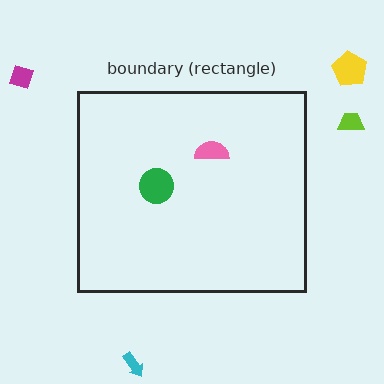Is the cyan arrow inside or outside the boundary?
Outside.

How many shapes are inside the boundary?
2 inside, 4 outside.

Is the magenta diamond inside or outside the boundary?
Outside.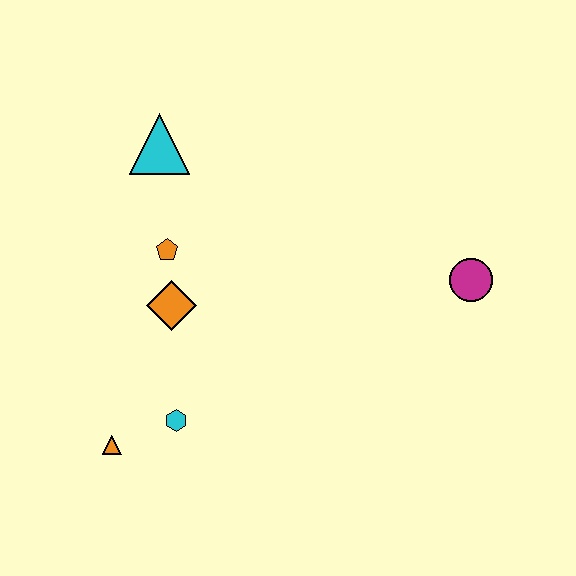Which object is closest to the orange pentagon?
The orange diamond is closest to the orange pentagon.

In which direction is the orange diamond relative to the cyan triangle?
The orange diamond is below the cyan triangle.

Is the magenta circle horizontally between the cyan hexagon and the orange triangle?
No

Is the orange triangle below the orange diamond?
Yes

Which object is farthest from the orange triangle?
The magenta circle is farthest from the orange triangle.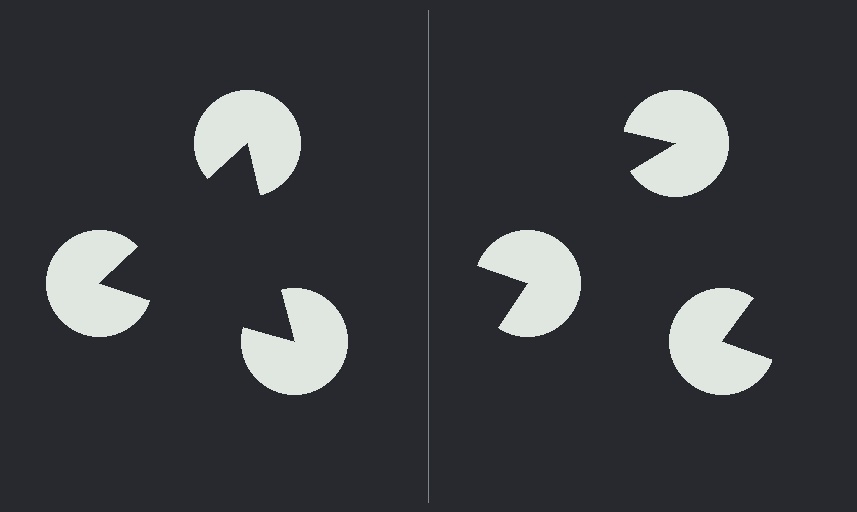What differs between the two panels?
The pac-man discs are positioned identically on both sides; only the wedge orientations differ. On the left they align to a triangle; on the right they are misaligned.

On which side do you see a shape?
An illusory triangle appears on the left side. On the right side the wedge cuts are rotated, so no coherent shape forms.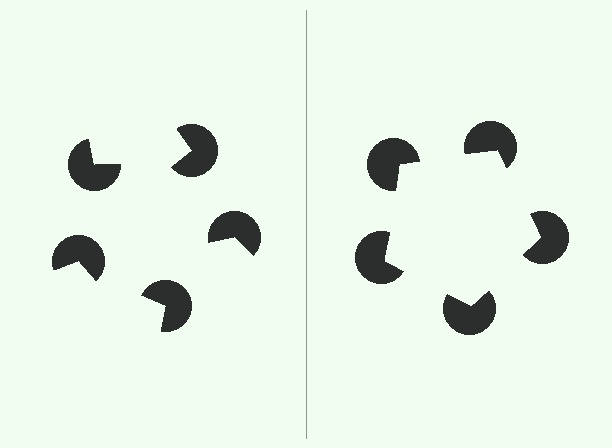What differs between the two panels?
The pac-man discs are positioned identically on both sides; only the wedge orientations differ. On the right they align to a pentagon; on the left they are misaligned.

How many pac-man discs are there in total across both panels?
10 — 5 on each side.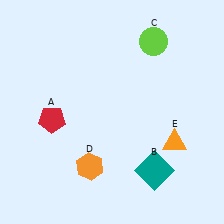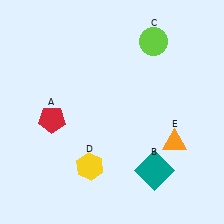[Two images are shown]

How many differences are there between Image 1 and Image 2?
There is 1 difference between the two images.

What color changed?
The hexagon (D) changed from orange in Image 1 to yellow in Image 2.